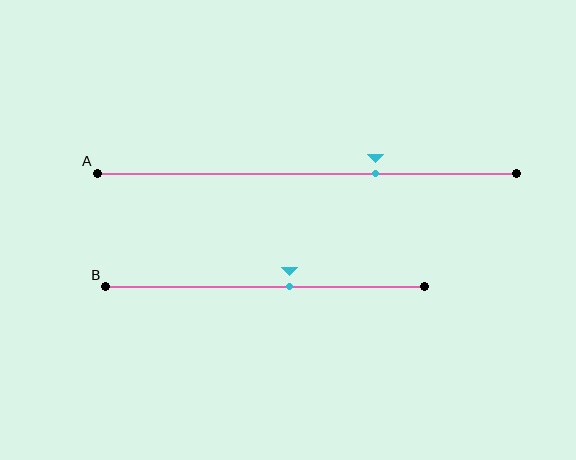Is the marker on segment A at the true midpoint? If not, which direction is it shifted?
No, the marker on segment A is shifted to the right by about 17% of the segment length.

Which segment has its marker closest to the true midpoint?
Segment B has its marker closest to the true midpoint.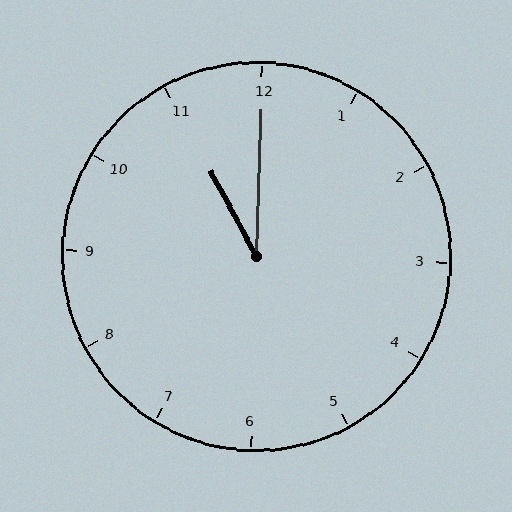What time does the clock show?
11:00.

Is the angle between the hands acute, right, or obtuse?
It is acute.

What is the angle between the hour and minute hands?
Approximately 30 degrees.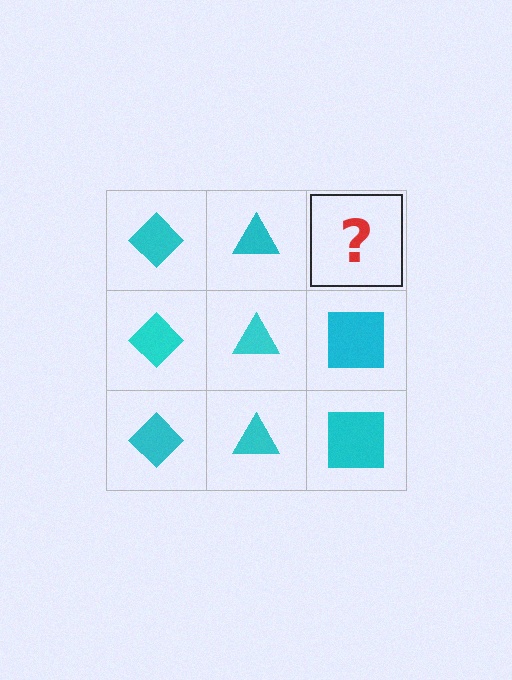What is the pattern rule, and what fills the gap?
The rule is that each column has a consistent shape. The gap should be filled with a cyan square.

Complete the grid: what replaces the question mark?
The question mark should be replaced with a cyan square.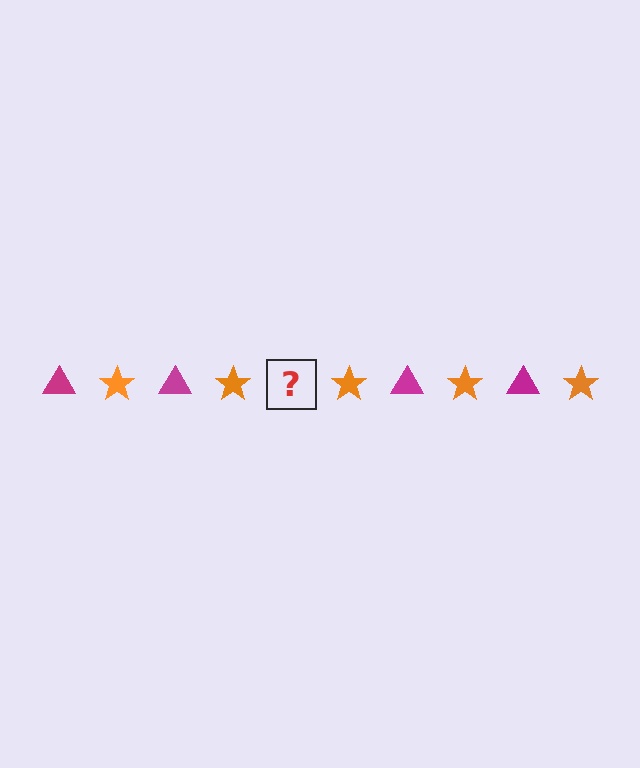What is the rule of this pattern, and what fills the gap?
The rule is that the pattern alternates between magenta triangle and orange star. The gap should be filled with a magenta triangle.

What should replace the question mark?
The question mark should be replaced with a magenta triangle.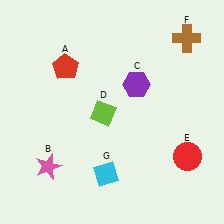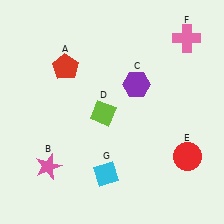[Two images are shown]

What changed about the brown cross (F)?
In Image 1, F is brown. In Image 2, it changed to pink.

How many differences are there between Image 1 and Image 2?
There is 1 difference between the two images.